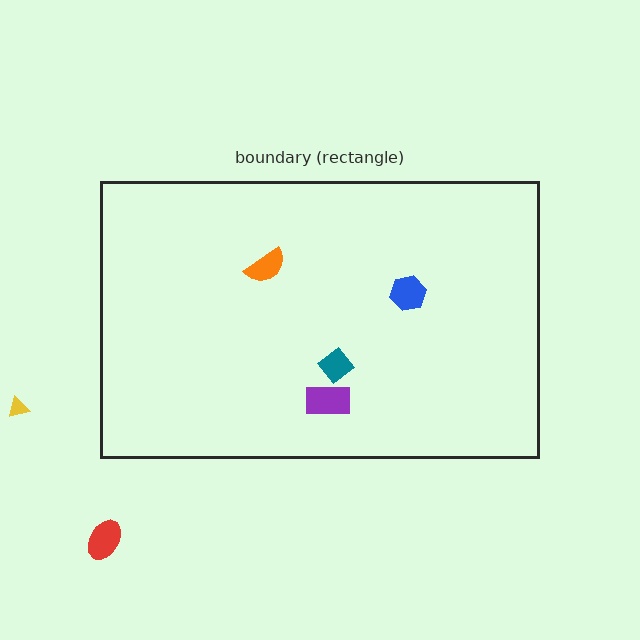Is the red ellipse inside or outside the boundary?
Outside.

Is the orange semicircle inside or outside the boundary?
Inside.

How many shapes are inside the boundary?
4 inside, 2 outside.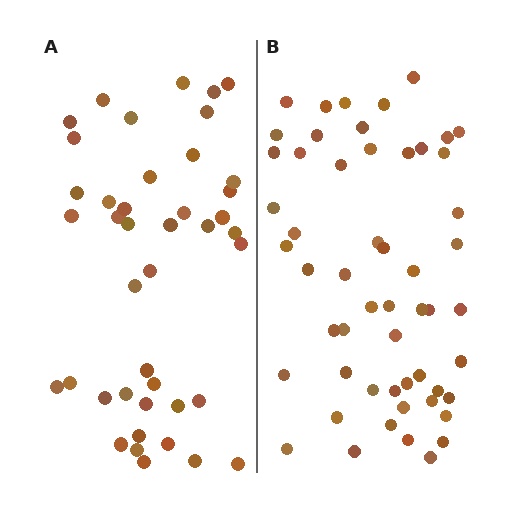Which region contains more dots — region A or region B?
Region B (the right region) has more dots.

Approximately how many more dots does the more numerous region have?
Region B has roughly 12 or so more dots than region A.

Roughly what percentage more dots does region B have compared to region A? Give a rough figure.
About 30% more.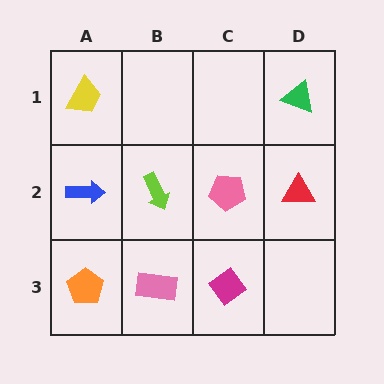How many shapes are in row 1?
2 shapes.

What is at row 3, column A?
An orange pentagon.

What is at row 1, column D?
A green triangle.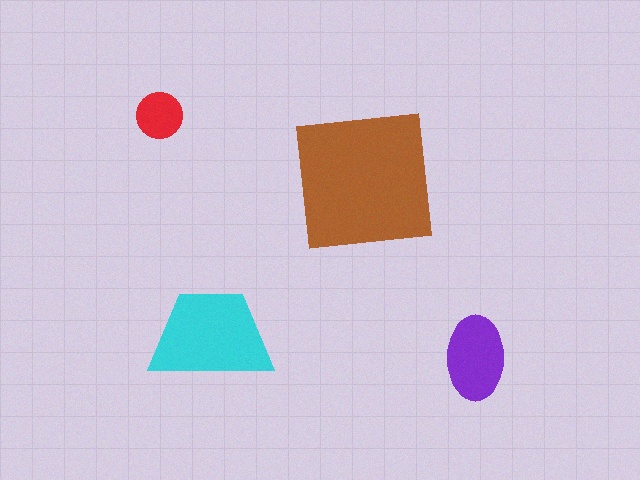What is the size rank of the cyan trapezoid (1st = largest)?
2nd.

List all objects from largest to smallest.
The brown square, the cyan trapezoid, the purple ellipse, the red circle.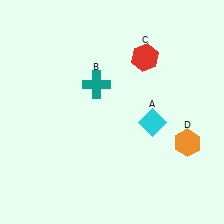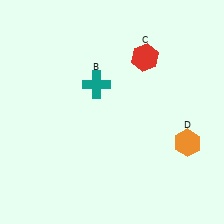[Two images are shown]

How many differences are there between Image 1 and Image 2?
There is 1 difference between the two images.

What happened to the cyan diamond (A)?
The cyan diamond (A) was removed in Image 2. It was in the bottom-right area of Image 1.